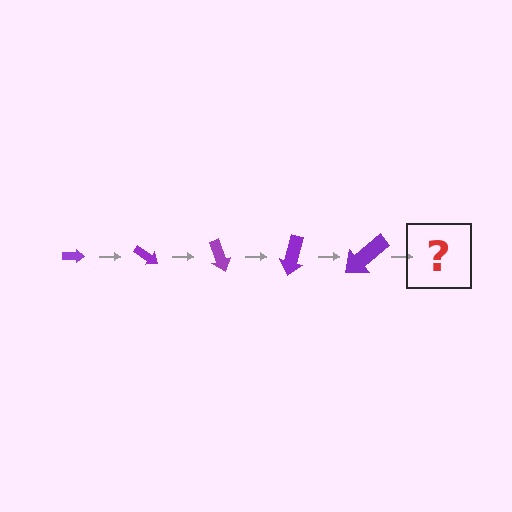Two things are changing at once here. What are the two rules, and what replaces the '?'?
The two rules are that the arrow grows larger each step and it rotates 35 degrees each step. The '?' should be an arrow, larger than the previous one and rotated 175 degrees from the start.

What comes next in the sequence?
The next element should be an arrow, larger than the previous one and rotated 175 degrees from the start.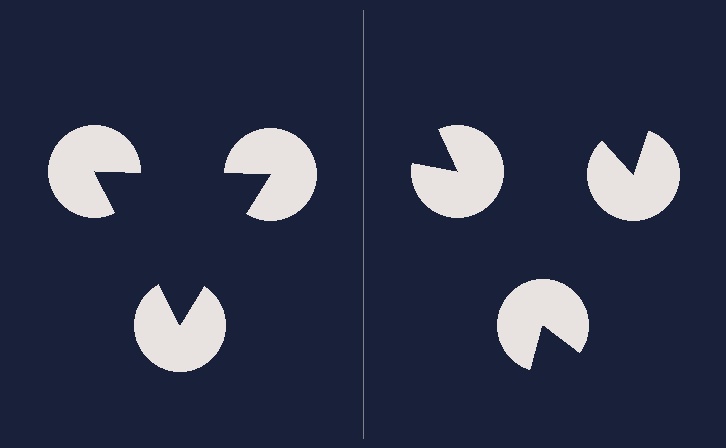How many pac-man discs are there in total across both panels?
6 — 3 on each side.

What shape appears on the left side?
An illusory triangle.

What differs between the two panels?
The pac-man discs are positioned identically on both sides; only the wedge orientations differ. On the left they align to a triangle; on the right they are misaligned.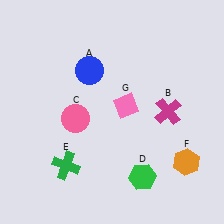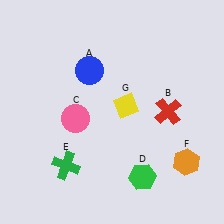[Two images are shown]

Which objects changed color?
B changed from magenta to red. G changed from pink to yellow.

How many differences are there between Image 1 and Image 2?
There are 2 differences between the two images.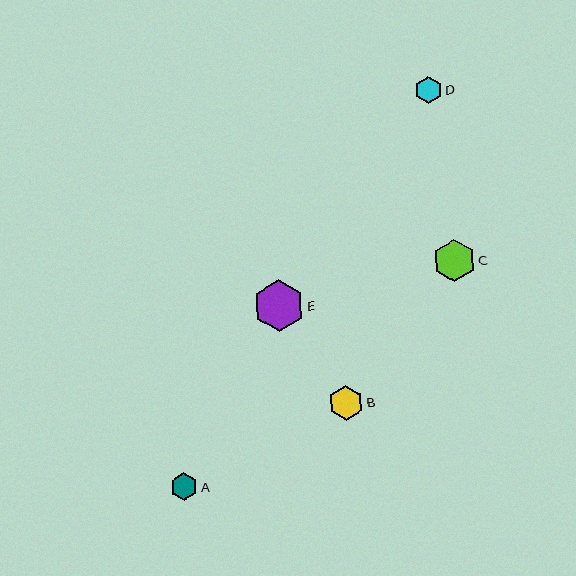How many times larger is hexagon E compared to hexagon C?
Hexagon E is approximately 1.2 times the size of hexagon C.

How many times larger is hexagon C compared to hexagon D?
Hexagon C is approximately 1.5 times the size of hexagon D.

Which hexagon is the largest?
Hexagon E is the largest with a size of approximately 52 pixels.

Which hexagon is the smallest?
Hexagon A is the smallest with a size of approximately 27 pixels.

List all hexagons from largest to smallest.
From largest to smallest: E, C, B, D, A.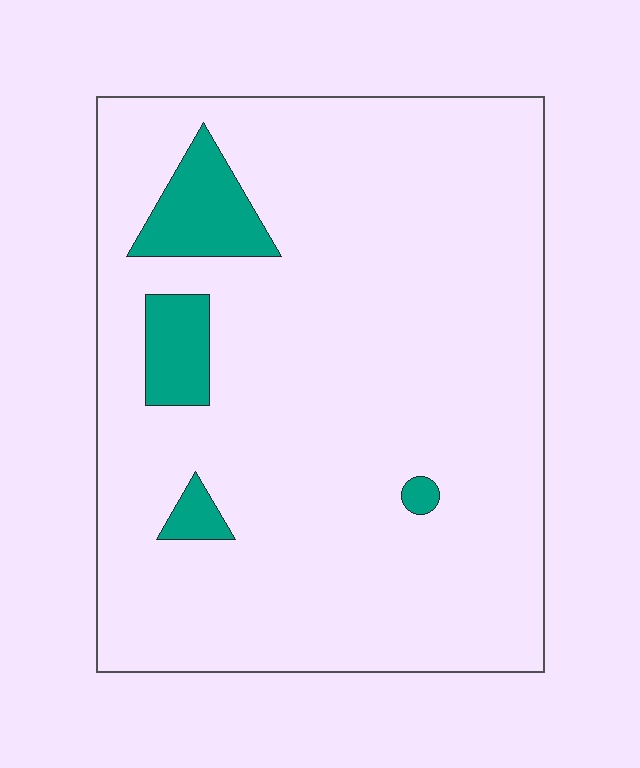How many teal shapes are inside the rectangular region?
4.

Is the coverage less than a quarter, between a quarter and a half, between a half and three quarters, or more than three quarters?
Less than a quarter.